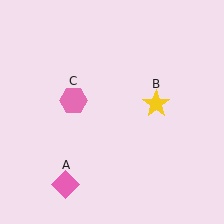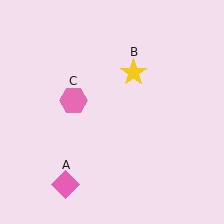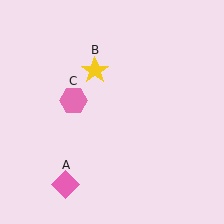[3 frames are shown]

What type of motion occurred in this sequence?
The yellow star (object B) rotated counterclockwise around the center of the scene.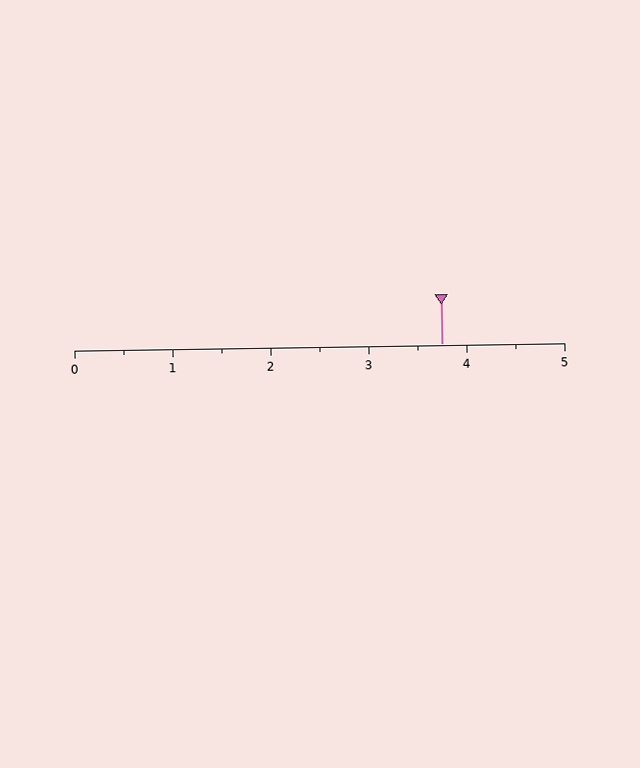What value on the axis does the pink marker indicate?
The marker indicates approximately 3.8.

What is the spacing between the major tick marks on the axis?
The major ticks are spaced 1 apart.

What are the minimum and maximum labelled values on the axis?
The axis runs from 0 to 5.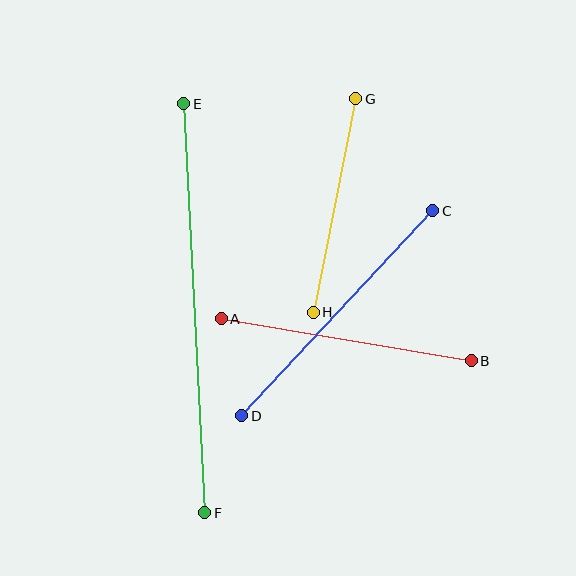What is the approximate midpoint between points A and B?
The midpoint is at approximately (346, 340) pixels.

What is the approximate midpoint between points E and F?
The midpoint is at approximately (194, 308) pixels.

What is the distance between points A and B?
The distance is approximately 254 pixels.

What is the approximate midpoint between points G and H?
The midpoint is at approximately (335, 205) pixels.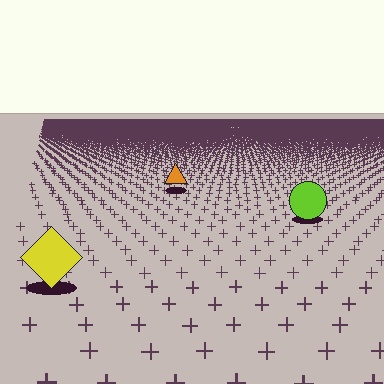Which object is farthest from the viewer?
The orange triangle is farthest from the viewer. It appears smaller and the ground texture around it is denser.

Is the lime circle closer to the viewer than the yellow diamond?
No. The yellow diamond is closer — you can tell from the texture gradient: the ground texture is coarser near it.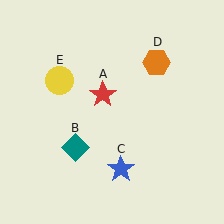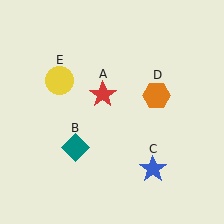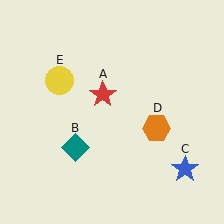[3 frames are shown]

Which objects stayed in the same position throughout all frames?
Red star (object A) and teal diamond (object B) and yellow circle (object E) remained stationary.